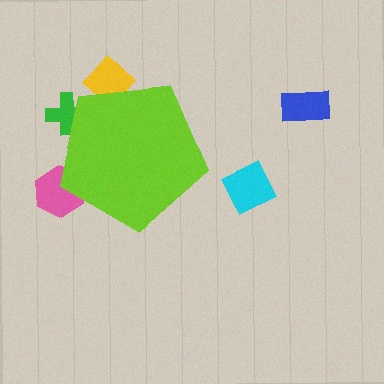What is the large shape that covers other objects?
A lime pentagon.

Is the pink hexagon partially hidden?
Yes, the pink hexagon is partially hidden behind the lime pentagon.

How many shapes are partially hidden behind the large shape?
3 shapes are partially hidden.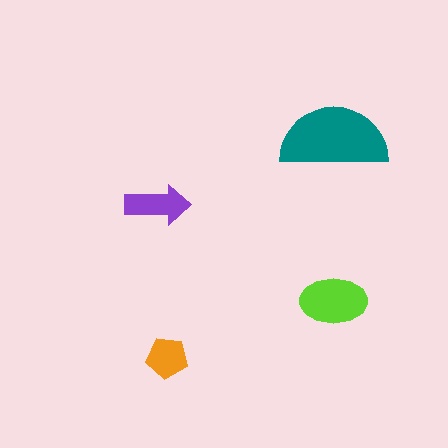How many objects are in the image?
There are 4 objects in the image.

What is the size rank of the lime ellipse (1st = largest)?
2nd.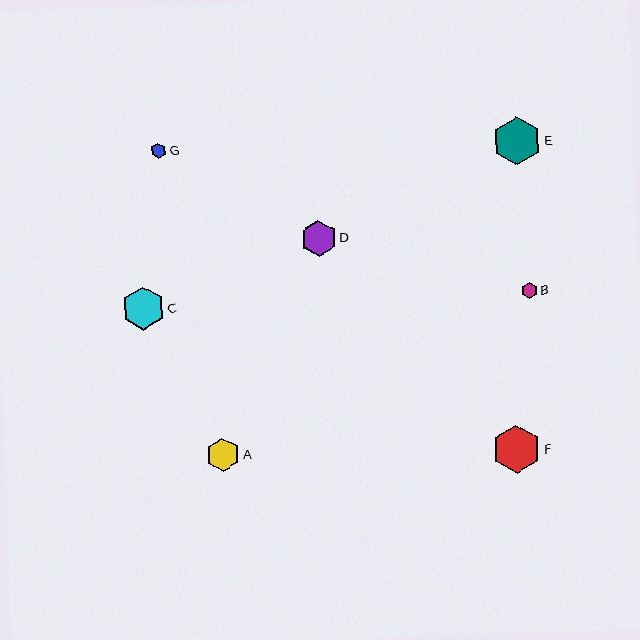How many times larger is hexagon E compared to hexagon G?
Hexagon E is approximately 3.1 times the size of hexagon G.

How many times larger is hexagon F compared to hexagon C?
Hexagon F is approximately 1.1 times the size of hexagon C.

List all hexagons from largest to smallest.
From largest to smallest: E, F, C, D, A, B, G.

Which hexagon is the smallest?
Hexagon G is the smallest with a size of approximately 16 pixels.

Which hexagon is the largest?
Hexagon E is the largest with a size of approximately 48 pixels.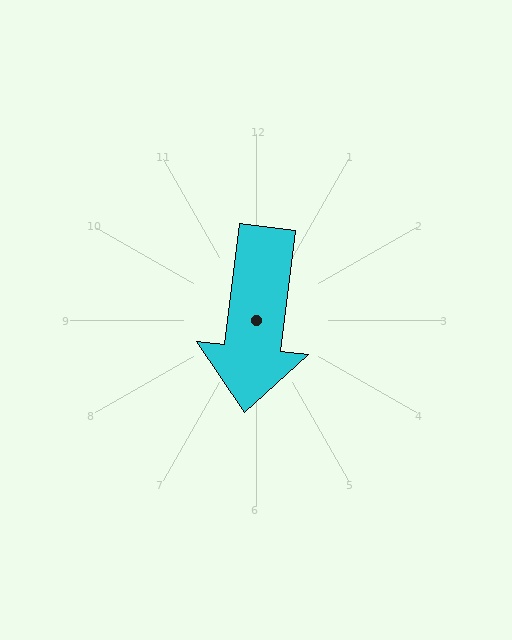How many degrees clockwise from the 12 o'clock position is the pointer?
Approximately 187 degrees.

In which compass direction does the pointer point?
South.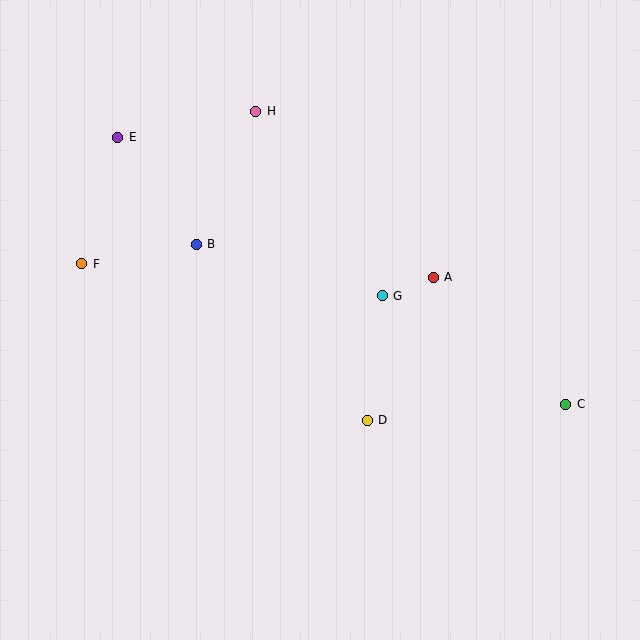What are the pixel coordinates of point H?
Point H is at (256, 111).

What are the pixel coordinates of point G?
Point G is at (382, 296).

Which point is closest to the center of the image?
Point G at (382, 296) is closest to the center.